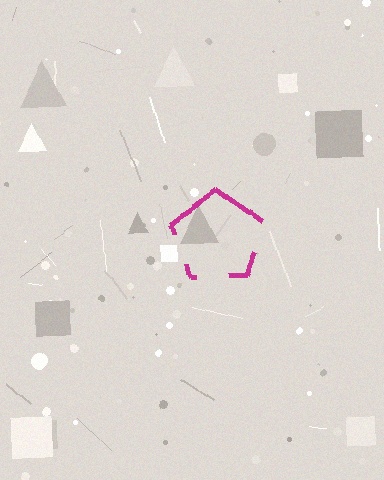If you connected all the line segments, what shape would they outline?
They would outline a pentagon.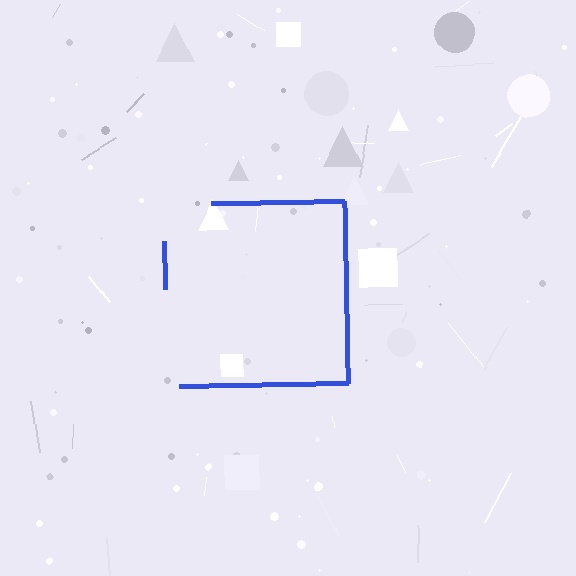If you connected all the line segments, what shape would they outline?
They would outline a square.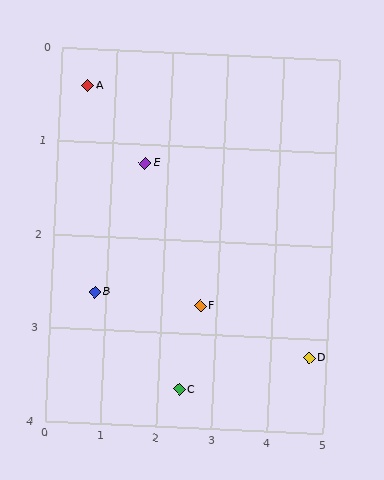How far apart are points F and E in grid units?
Points F and E are about 1.9 grid units apart.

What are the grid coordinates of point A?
Point A is at approximately (0.5, 0.4).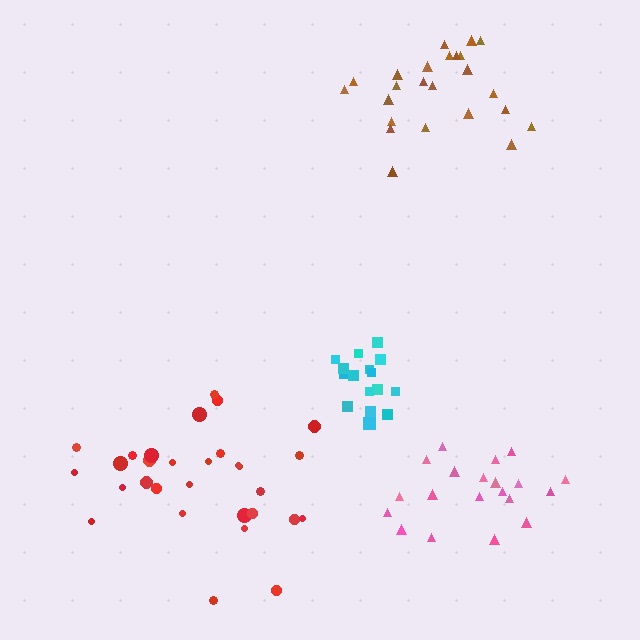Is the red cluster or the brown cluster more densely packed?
Brown.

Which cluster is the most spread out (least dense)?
Red.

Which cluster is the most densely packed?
Cyan.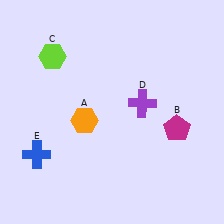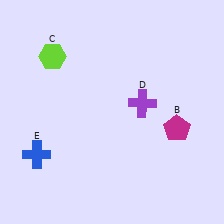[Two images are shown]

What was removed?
The orange hexagon (A) was removed in Image 2.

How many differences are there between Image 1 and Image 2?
There is 1 difference between the two images.